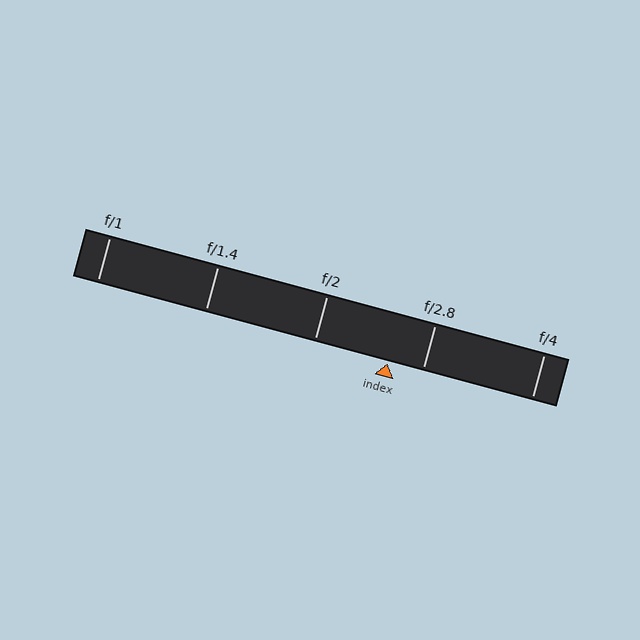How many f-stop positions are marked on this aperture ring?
There are 5 f-stop positions marked.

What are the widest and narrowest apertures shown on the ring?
The widest aperture shown is f/1 and the narrowest is f/4.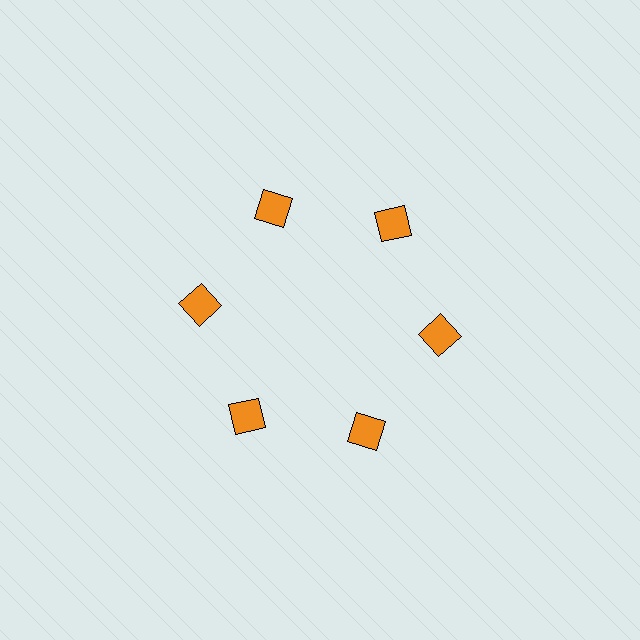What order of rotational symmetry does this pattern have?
This pattern has 6-fold rotational symmetry.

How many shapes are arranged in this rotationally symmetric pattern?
There are 6 shapes, arranged in 6 groups of 1.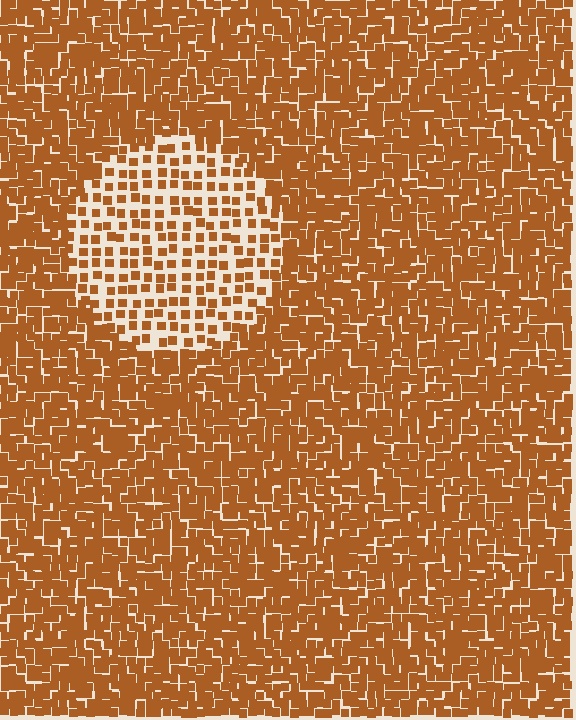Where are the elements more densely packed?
The elements are more densely packed outside the circle boundary.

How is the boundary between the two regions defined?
The boundary is defined by a change in element density (approximately 2.3x ratio). All elements are the same color, size, and shape.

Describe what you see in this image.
The image contains small brown elements arranged at two different densities. A circle-shaped region is visible where the elements are less densely packed than the surrounding area.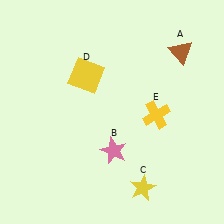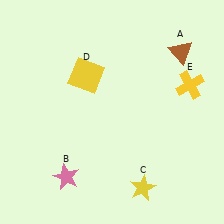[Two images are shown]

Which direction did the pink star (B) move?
The pink star (B) moved left.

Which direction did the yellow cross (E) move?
The yellow cross (E) moved right.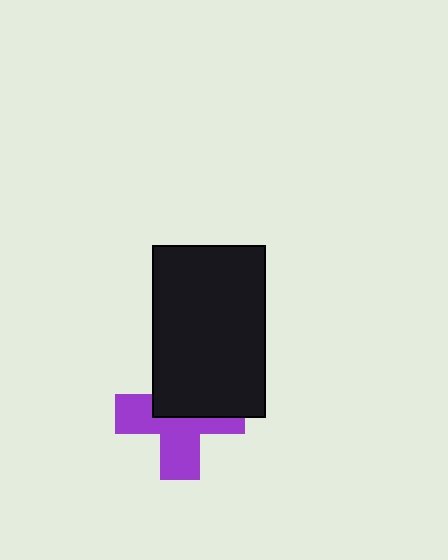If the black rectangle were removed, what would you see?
You would see the complete purple cross.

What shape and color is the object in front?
The object in front is a black rectangle.